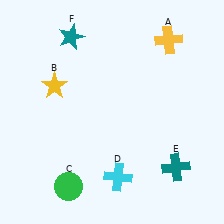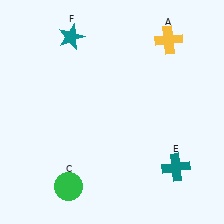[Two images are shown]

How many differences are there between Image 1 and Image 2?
There are 2 differences between the two images.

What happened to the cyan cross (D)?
The cyan cross (D) was removed in Image 2. It was in the bottom-right area of Image 1.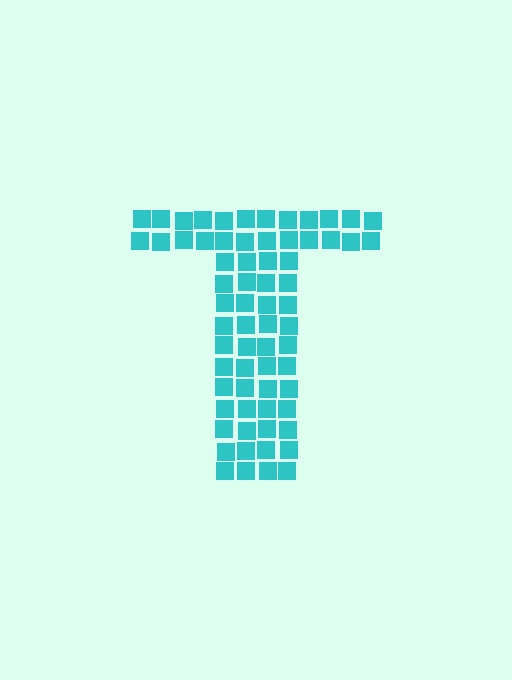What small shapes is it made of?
It is made of small squares.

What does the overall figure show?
The overall figure shows the letter T.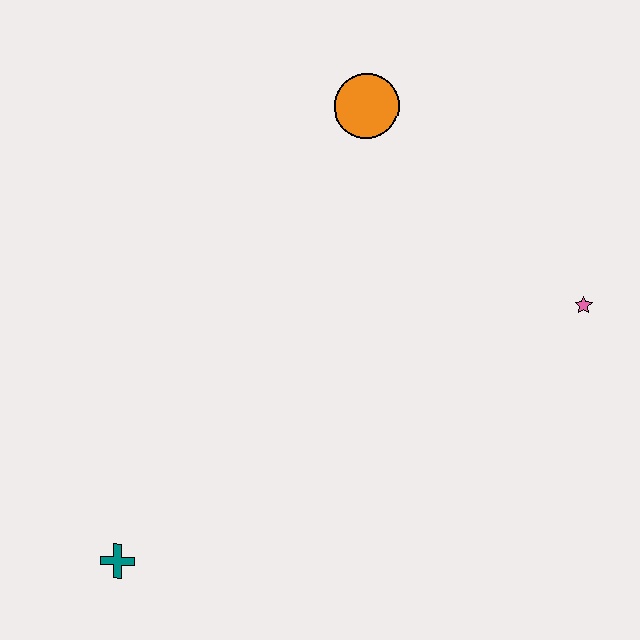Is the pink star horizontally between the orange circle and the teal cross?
No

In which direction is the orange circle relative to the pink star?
The orange circle is to the left of the pink star.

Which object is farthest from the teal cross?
The pink star is farthest from the teal cross.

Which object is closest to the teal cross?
The orange circle is closest to the teal cross.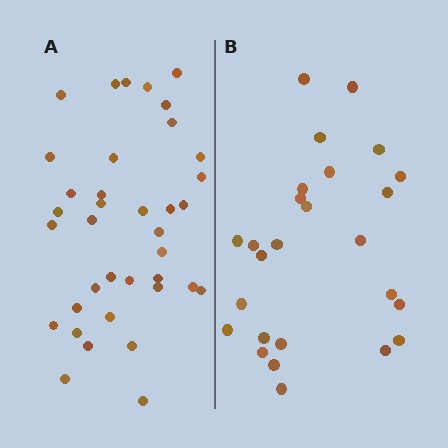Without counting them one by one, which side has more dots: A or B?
Region A (the left region) has more dots.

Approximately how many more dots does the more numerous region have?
Region A has roughly 12 or so more dots than region B.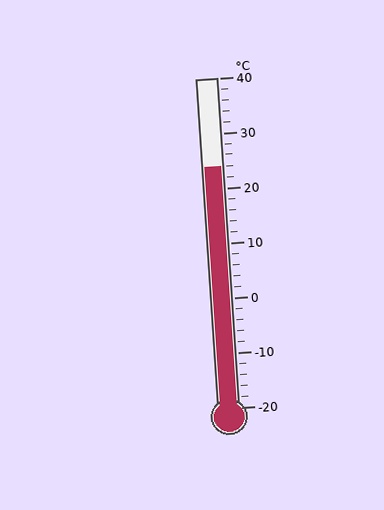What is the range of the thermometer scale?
The thermometer scale ranges from -20°C to 40°C.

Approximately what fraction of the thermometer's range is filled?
The thermometer is filled to approximately 75% of its range.